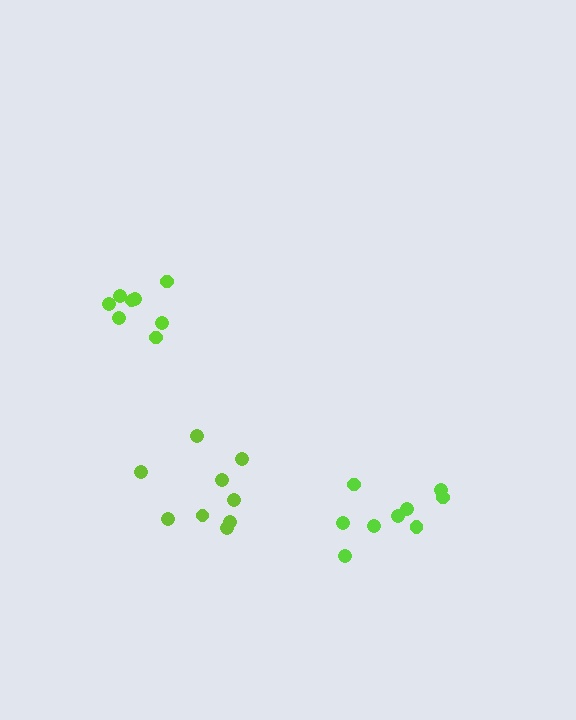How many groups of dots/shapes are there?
There are 3 groups.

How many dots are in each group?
Group 1: 9 dots, Group 2: 8 dots, Group 3: 9 dots (26 total).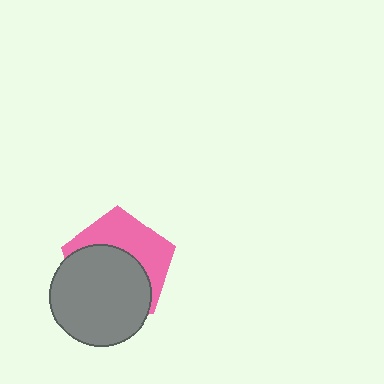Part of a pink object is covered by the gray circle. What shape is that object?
It is a pentagon.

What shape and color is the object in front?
The object in front is a gray circle.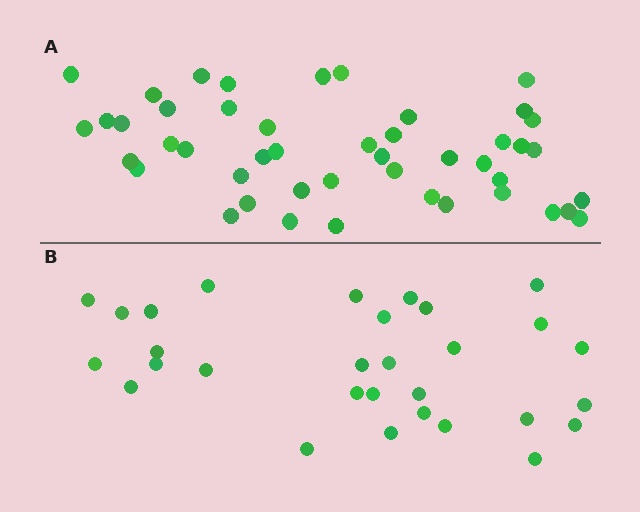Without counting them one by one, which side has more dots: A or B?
Region A (the top region) has more dots.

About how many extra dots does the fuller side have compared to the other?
Region A has approximately 15 more dots than region B.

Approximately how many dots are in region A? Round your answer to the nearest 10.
About 50 dots. (The exact count is 46, which rounds to 50.)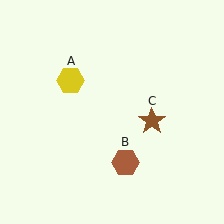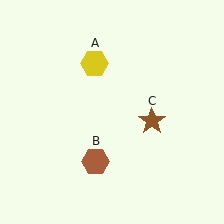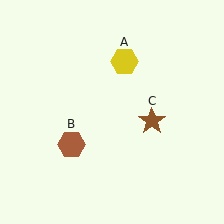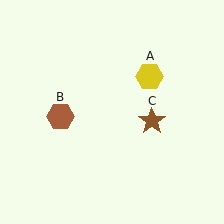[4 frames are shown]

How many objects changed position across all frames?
2 objects changed position: yellow hexagon (object A), brown hexagon (object B).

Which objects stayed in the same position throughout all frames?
Brown star (object C) remained stationary.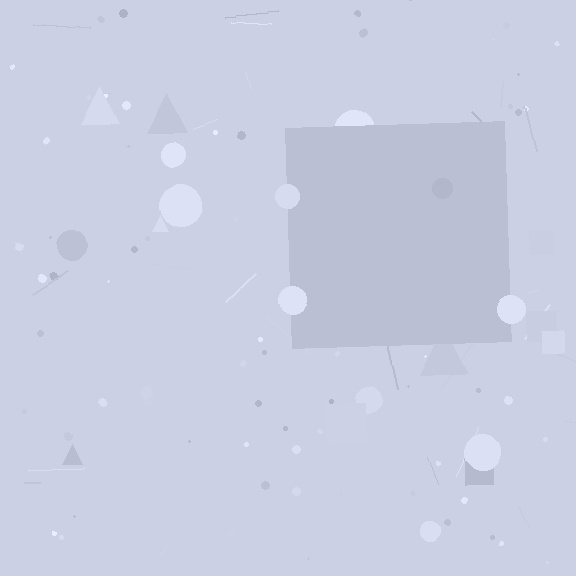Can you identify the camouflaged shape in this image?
The camouflaged shape is a square.